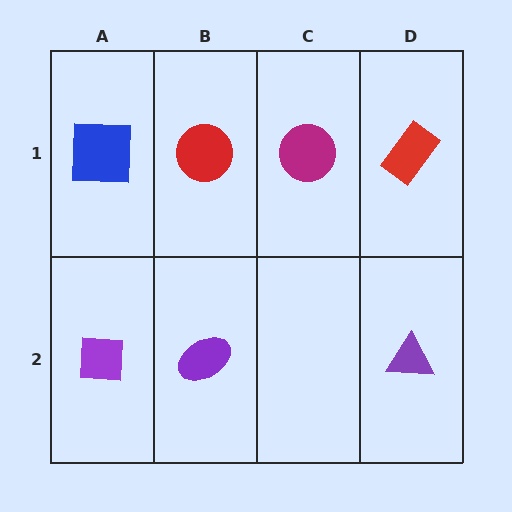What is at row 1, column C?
A magenta circle.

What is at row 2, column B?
A purple ellipse.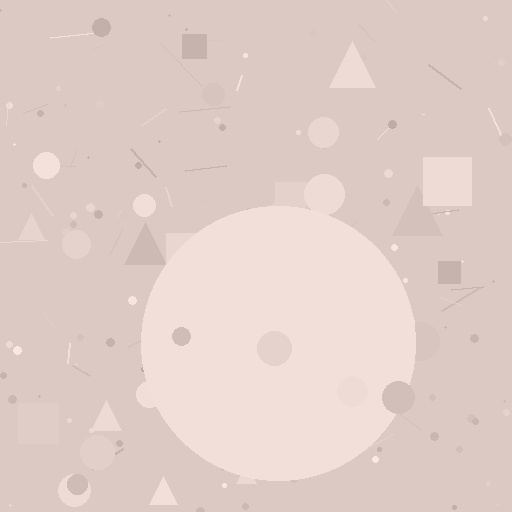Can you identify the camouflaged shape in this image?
The camouflaged shape is a circle.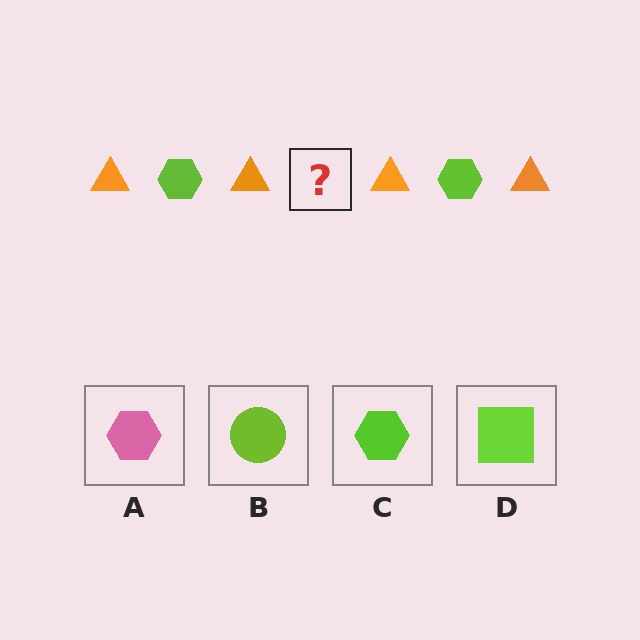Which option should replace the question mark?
Option C.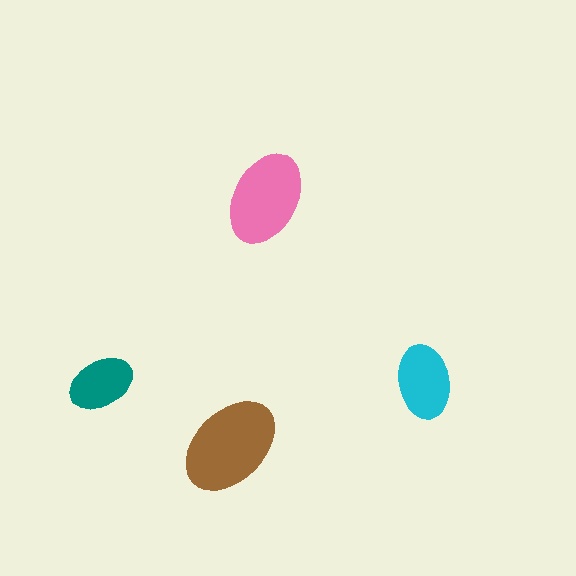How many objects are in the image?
There are 4 objects in the image.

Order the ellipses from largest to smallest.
the brown one, the pink one, the cyan one, the teal one.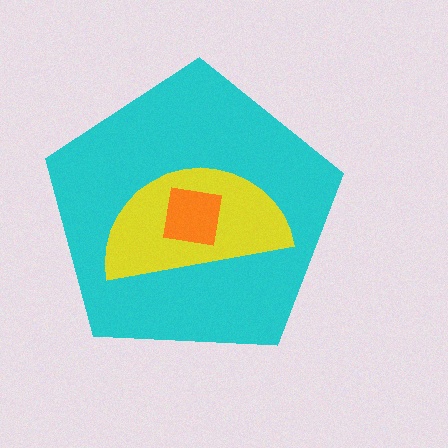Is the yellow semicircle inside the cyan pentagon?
Yes.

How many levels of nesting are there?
3.